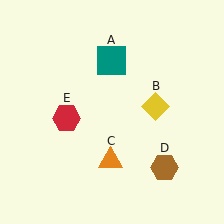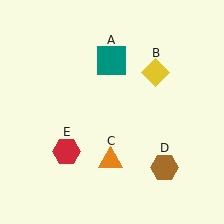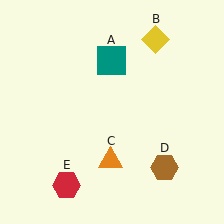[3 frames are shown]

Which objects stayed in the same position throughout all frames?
Teal square (object A) and orange triangle (object C) and brown hexagon (object D) remained stationary.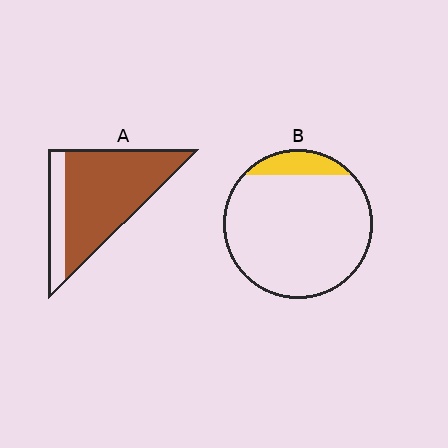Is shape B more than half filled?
No.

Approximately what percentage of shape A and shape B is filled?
A is approximately 80% and B is approximately 10%.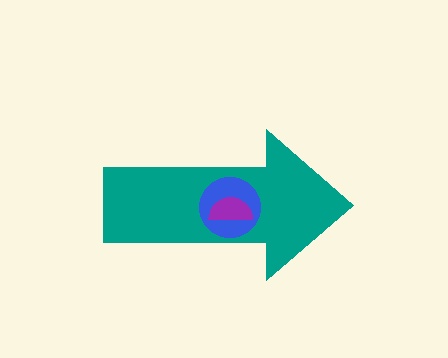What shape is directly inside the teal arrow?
The blue circle.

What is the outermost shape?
The teal arrow.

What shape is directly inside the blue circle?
The purple semicircle.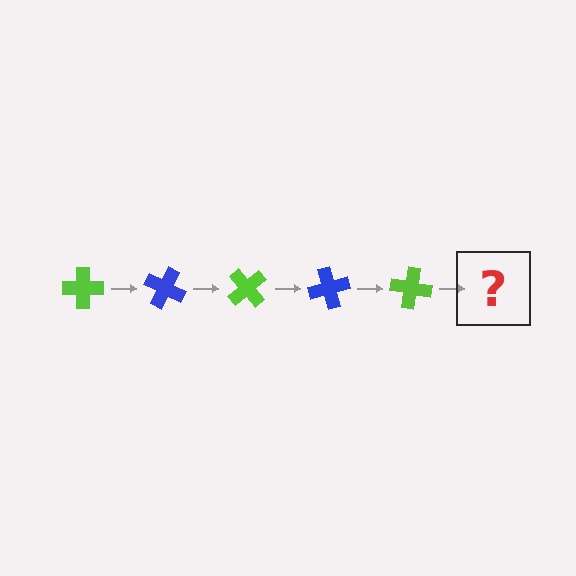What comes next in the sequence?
The next element should be a blue cross, rotated 125 degrees from the start.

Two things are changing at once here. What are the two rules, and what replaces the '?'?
The two rules are that it rotates 25 degrees each step and the color cycles through lime and blue. The '?' should be a blue cross, rotated 125 degrees from the start.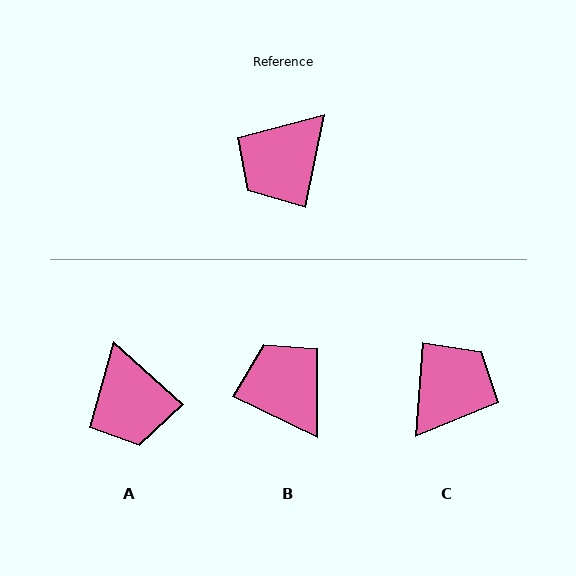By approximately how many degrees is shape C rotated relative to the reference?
Approximately 172 degrees clockwise.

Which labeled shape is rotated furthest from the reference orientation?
C, about 172 degrees away.